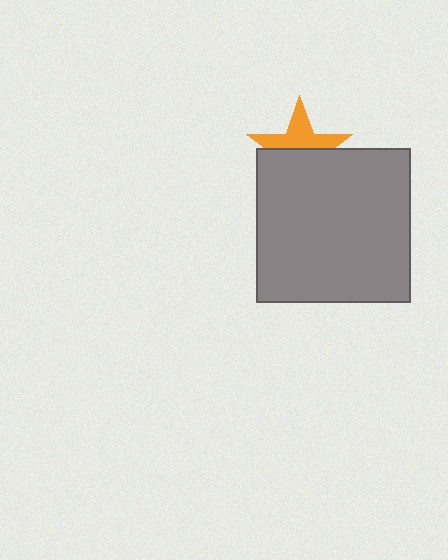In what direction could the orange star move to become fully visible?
The orange star could move up. That would shift it out from behind the gray square entirely.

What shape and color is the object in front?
The object in front is a gray square.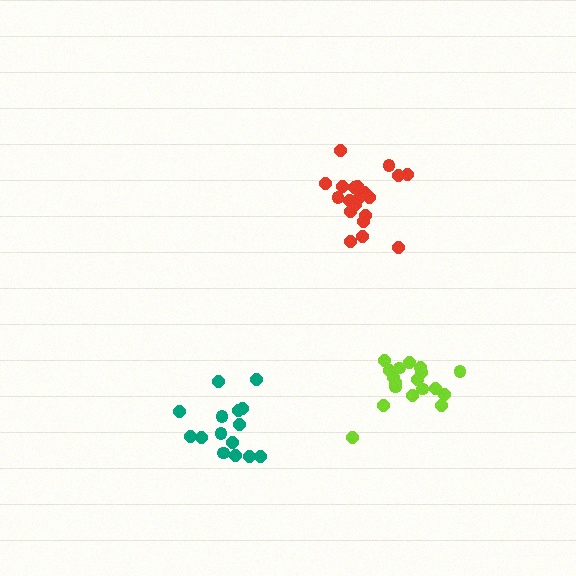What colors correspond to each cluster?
The clusters are colored: red, teal, lime.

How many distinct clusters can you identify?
There are 3 distinct clusters.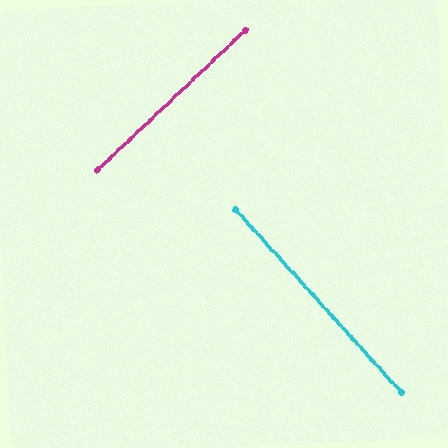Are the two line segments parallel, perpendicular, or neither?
Perpendicular — they meet at approximately 89°.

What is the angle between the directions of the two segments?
Approximately 89 degrees.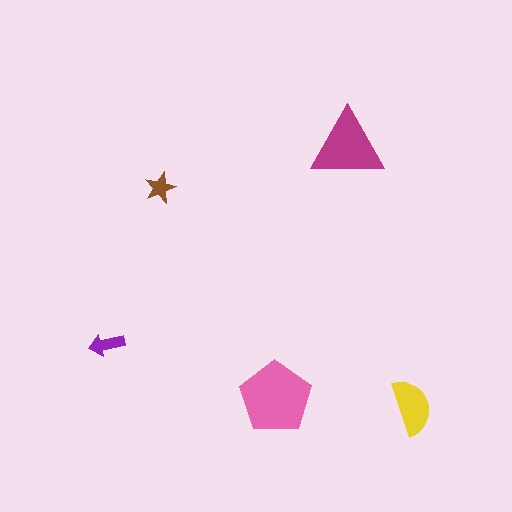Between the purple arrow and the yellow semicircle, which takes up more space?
The yellow semicircle.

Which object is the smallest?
The brown star.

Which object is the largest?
The pink pentagon.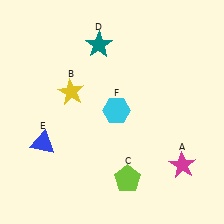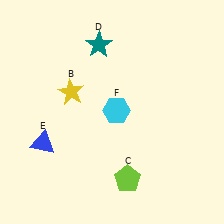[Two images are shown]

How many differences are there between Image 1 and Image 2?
There is 1 difference between the two images.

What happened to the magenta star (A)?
The magenta star (A) was removed in Image 2. It was in the bottom-right area of Image 1.